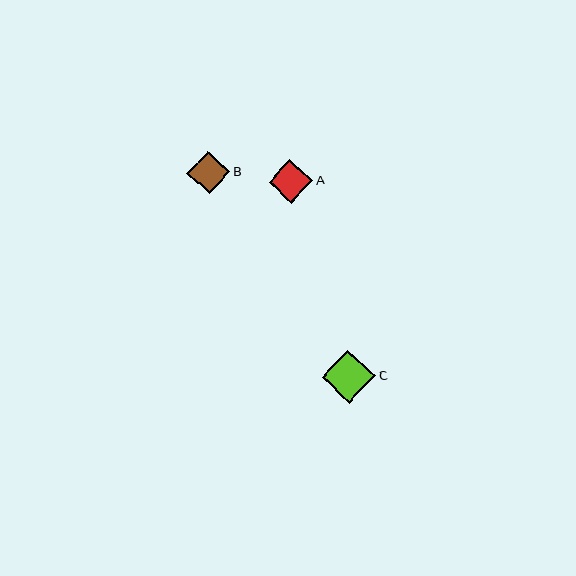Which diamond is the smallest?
Diamond B is the smallest with a size of approximately 43 pixels.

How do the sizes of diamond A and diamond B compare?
Diamond A and diamond B are approximately the same size.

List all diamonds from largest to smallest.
From largest to smallest: C, A, B.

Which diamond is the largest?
Diamond C is the largest with a size of approximately 54 pixels.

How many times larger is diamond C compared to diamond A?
Diamond C is approximately 1.2 times the size of diamond A.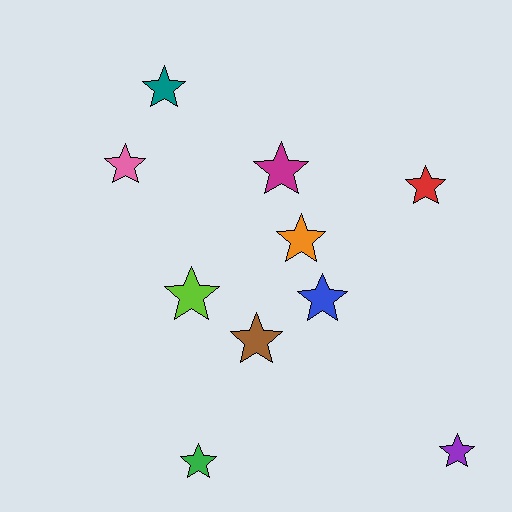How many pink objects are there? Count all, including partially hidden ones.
There is 1 pink object.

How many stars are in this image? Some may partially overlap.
There are 10 stars.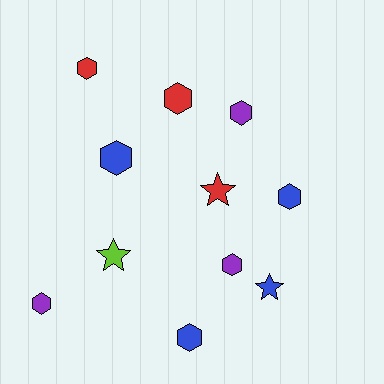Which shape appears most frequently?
Hexagon, with 8 objects.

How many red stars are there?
There is 1 red star.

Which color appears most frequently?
Blue, with 4 objects.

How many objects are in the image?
There are 11 objects.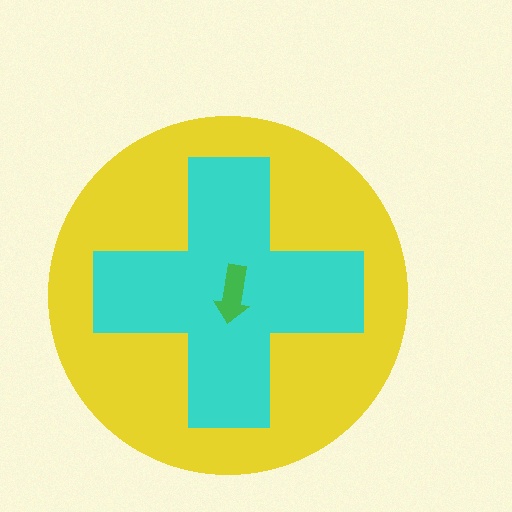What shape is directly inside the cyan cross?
The green arrow.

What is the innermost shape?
The green arrow.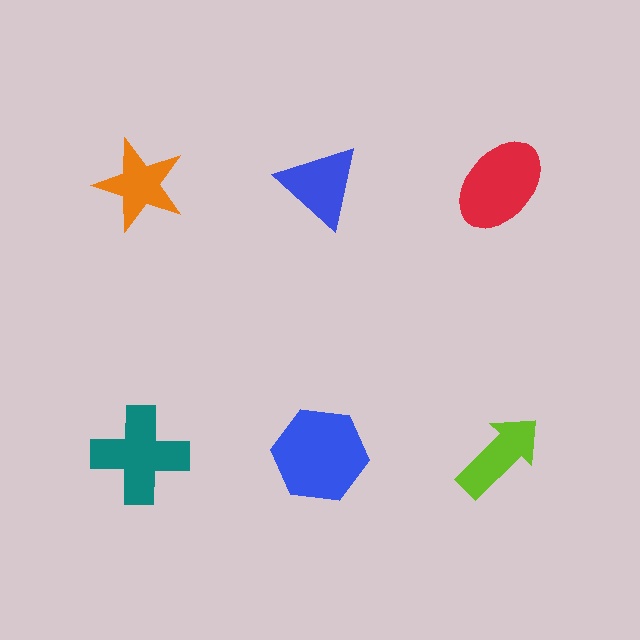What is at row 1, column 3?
A red ellipse.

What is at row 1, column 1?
An orange star.